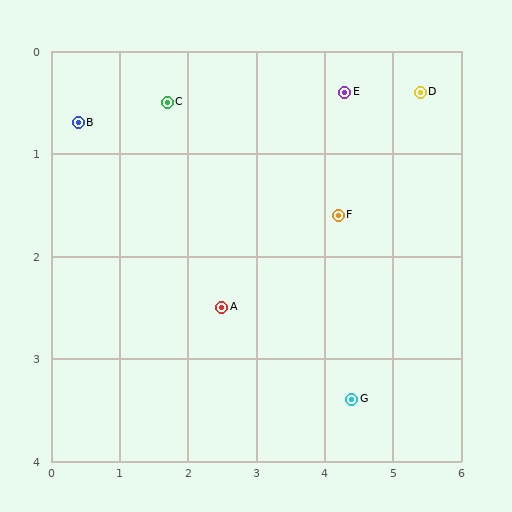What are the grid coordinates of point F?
Point F is at approximately (4.2, 1.6).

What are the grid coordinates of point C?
Point C is at approximately (1.7, 0.5).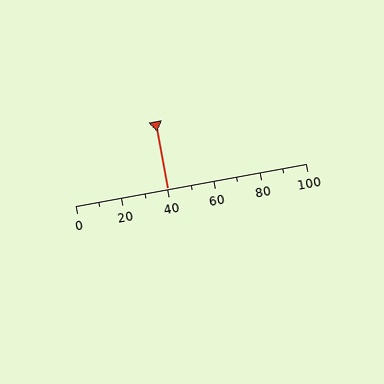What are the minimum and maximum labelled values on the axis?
The axis runs from 0 to 100.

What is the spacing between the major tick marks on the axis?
The major ticks are spaced 20 apart.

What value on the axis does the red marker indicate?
The marker indicates approximately 40.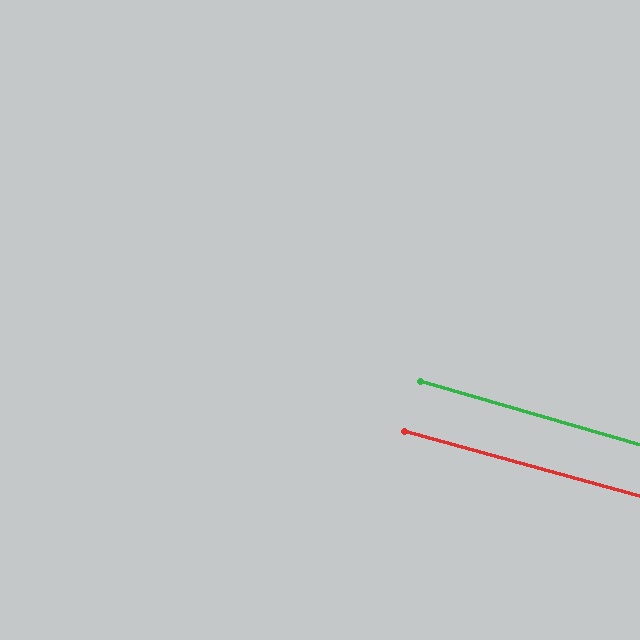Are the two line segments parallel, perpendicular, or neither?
Parallel — their directions differ by only 0.8°.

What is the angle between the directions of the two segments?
Approximately 1 degree.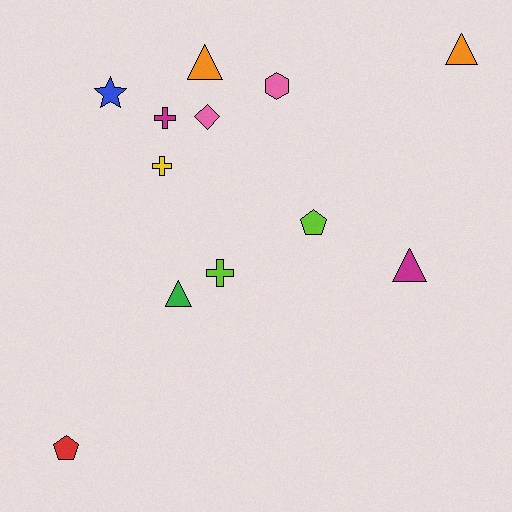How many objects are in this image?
There are 12 objects.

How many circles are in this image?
There are no circles.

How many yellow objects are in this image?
There is 1 yellow object.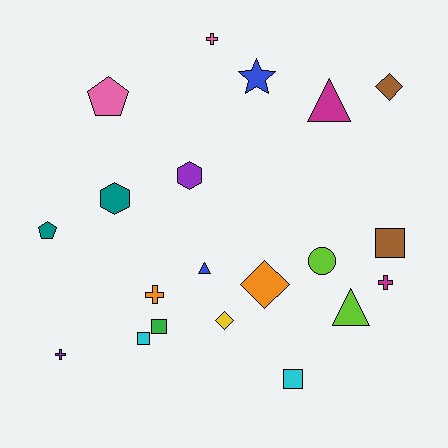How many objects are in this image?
There are 20 objects.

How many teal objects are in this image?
There are 2 teal objects.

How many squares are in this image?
There are 4 squares.